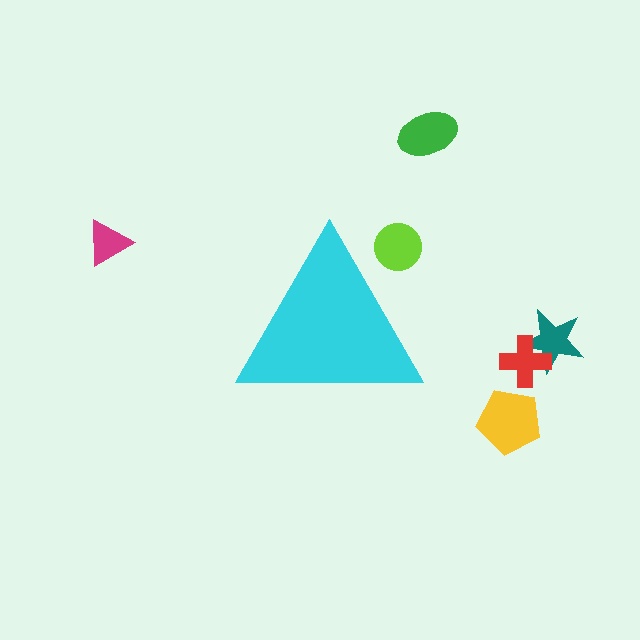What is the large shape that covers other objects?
A cyan triangle.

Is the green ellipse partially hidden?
No, the green ellipse is fully visible.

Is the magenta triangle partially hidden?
No, the magenta triangle is fully visible.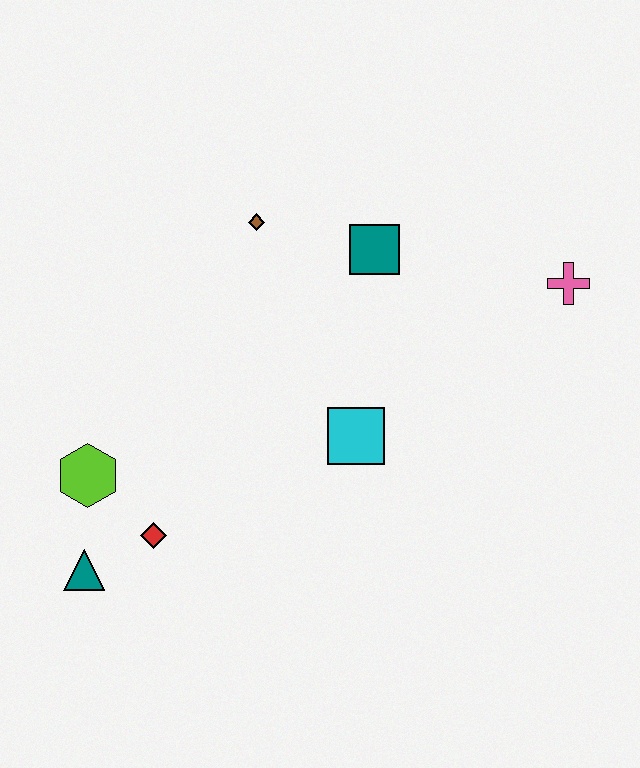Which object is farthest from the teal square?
The teal triangle is farthest from the teal square.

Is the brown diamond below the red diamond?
No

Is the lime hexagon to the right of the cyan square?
No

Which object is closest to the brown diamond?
The teal square is closest to the brown diamond.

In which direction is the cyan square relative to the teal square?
The cyan square is below the teal square.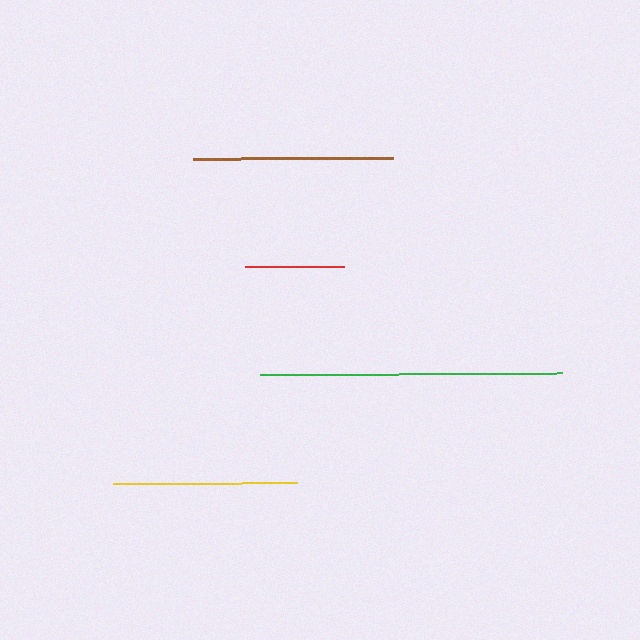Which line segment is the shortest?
The red line is the shortest at approximately 99 pixels.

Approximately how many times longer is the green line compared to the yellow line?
The green line is approximately 1.6 times the length of the yellow line.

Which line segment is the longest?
The green line is the longest at approximately 302 pixels.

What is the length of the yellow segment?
The yellow segment is approximately 184 pixels long.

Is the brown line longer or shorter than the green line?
The green line is longer than the brown line.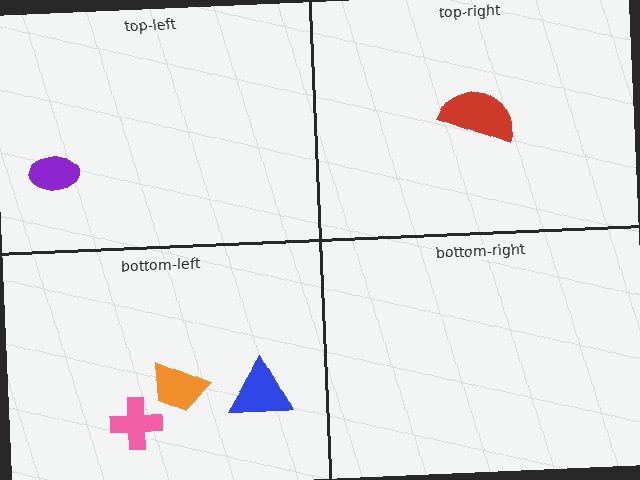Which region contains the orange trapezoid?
The bottom-left region.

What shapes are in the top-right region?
The red semicircle.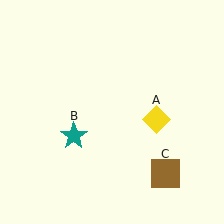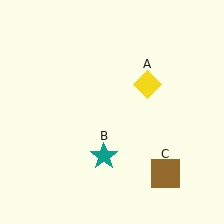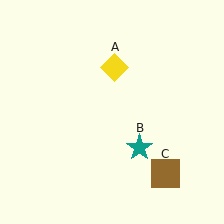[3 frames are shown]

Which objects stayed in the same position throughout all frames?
Brown square (object C) remained stationary.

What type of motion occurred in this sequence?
The yellow diamond (object A), teal star (object B) rotated counterclockwise around the center of the scene.